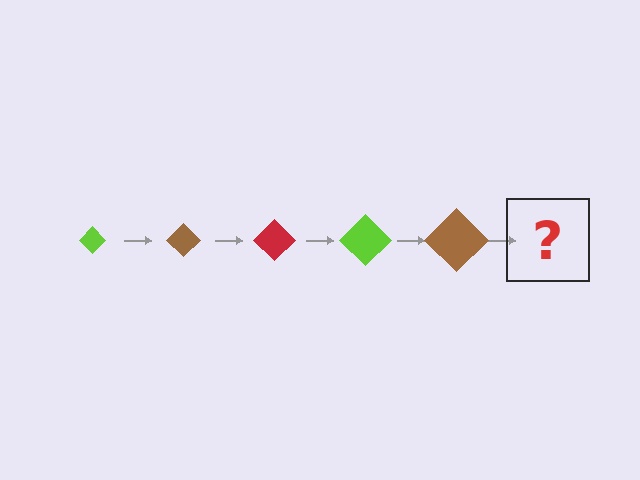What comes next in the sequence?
The next element should be a red diamond, larger than the previous one.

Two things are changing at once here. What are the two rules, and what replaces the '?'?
The two rules are that the diamond grows larger each step and the color cycles through lime, brown, and red. The '?' should be a red diamond, larger than the previous one.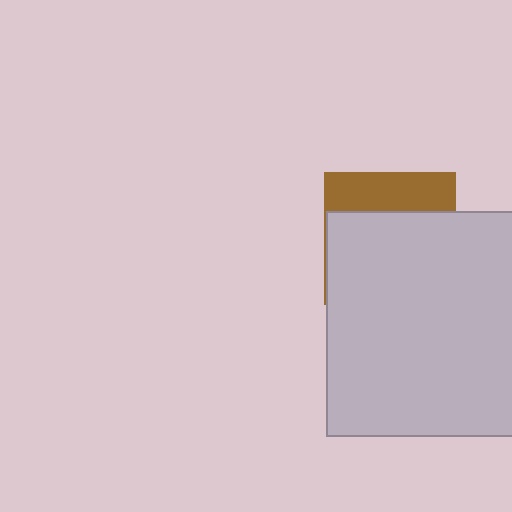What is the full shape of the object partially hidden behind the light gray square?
The partially hidden object is a brown square.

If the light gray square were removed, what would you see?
You would see the complete brown square.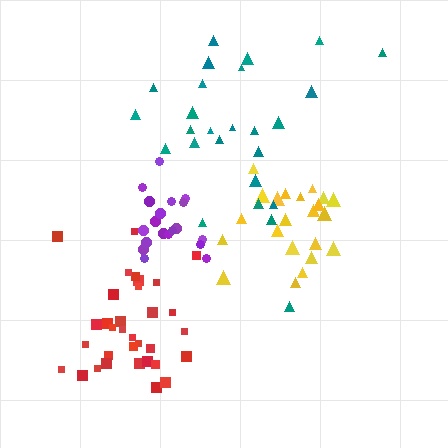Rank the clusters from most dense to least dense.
purple, yellow, red, teal.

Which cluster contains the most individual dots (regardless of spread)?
Red (34).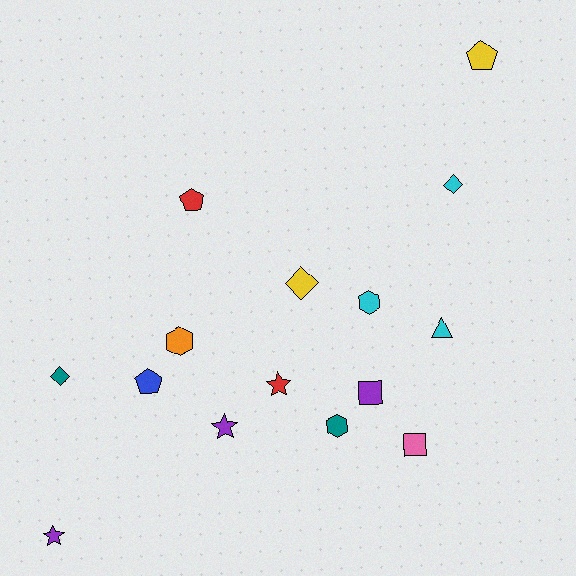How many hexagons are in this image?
There are 3 hexagons.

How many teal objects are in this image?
There are 2 teal objects.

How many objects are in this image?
There are 15 objects.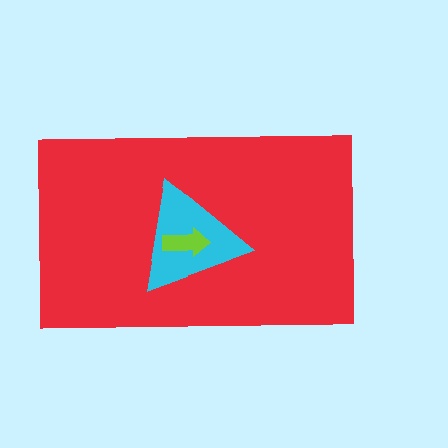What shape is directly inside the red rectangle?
The cyan triangle.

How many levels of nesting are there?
3.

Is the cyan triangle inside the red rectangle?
Yes.